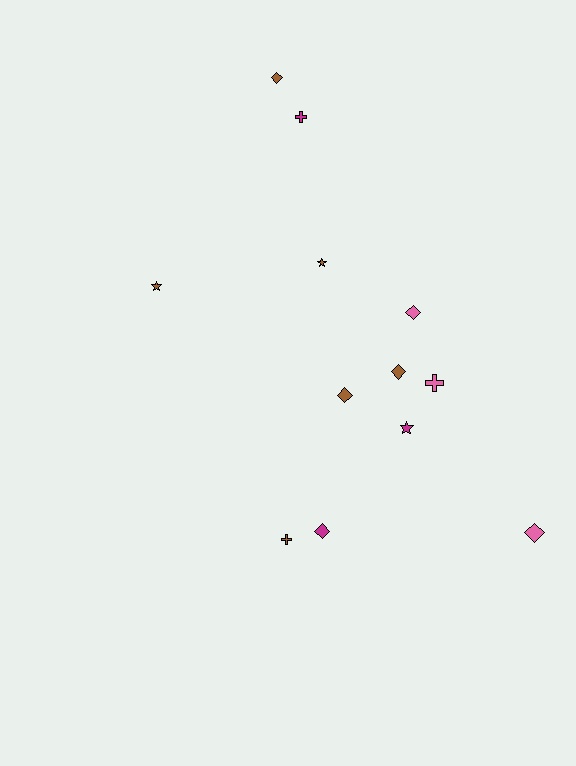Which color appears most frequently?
Brown, with 6 objects.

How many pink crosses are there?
There is 1 pink cross.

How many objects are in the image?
There are 12 objects.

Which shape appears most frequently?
Diamond, with 6 objects.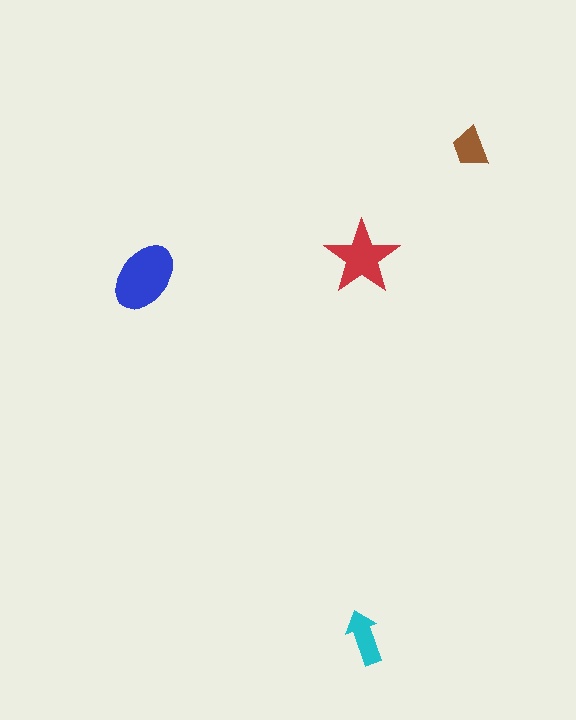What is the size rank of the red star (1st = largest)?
2nd.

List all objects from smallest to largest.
The brown trapezoid, the cyan arrow, the red star, the blue ellipse.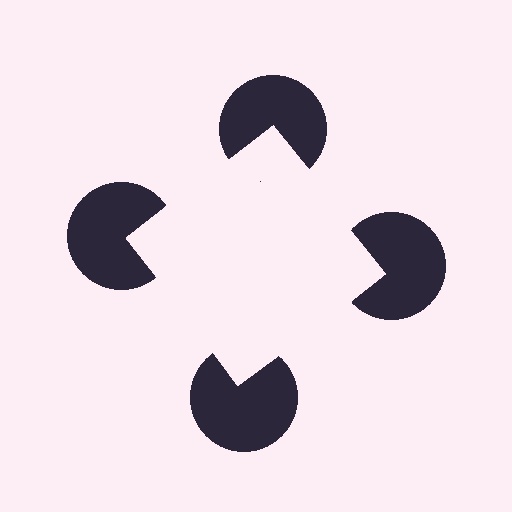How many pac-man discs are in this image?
There are 4 — one at each vertex of the illusory square.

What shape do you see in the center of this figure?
An illusory square — its edges are inferred from the aligned wedge cuts in the pac-man discs, not physically drawn.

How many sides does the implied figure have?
4 sides.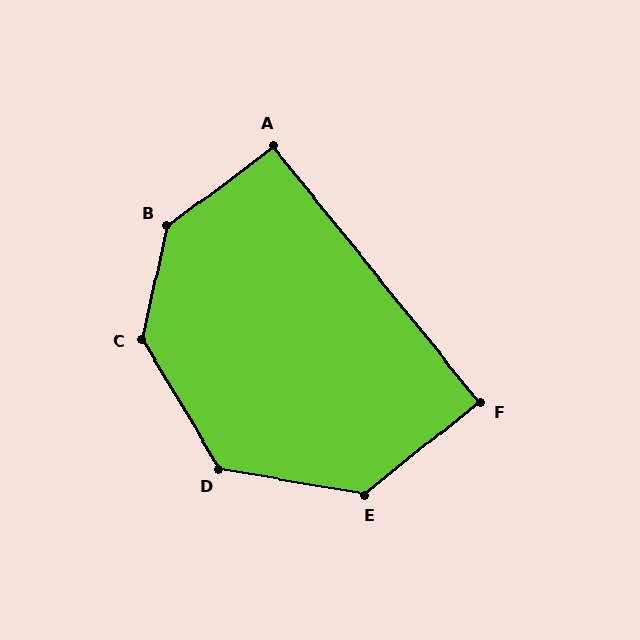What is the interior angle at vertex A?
Approximately 92 degrees (approximately right).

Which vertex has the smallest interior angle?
F, at approximately 90 degrees.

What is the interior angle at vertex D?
Approximately 131 degrees (obtuse).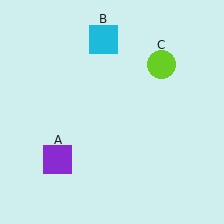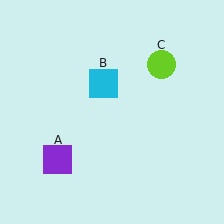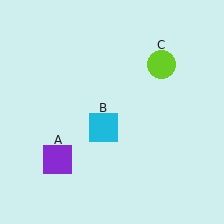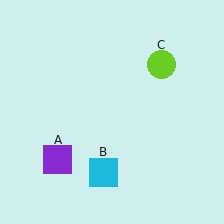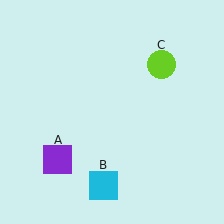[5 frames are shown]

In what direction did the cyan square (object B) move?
The cyan square (object B) moved down.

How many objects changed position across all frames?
1 object changed position: cyan square (object B).